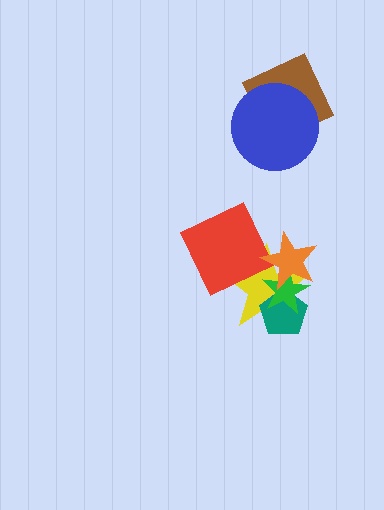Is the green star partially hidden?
Yes, it is partially covered by another shape.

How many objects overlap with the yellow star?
4 objects overlap with the yellow star.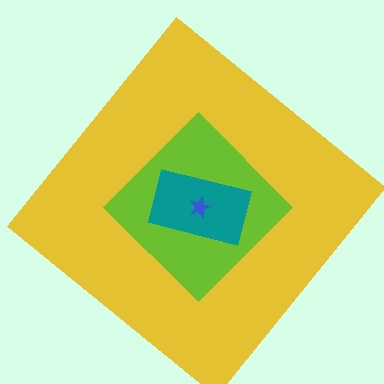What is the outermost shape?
The yellow diamond.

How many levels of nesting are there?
4.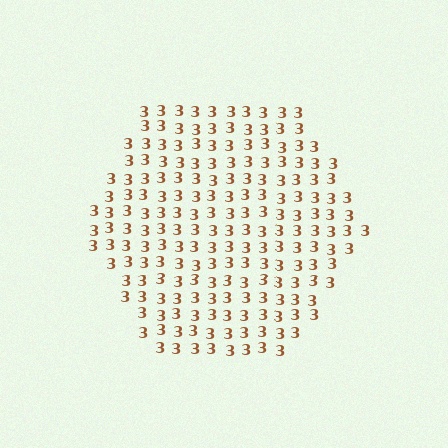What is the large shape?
The large shape is a hexagon.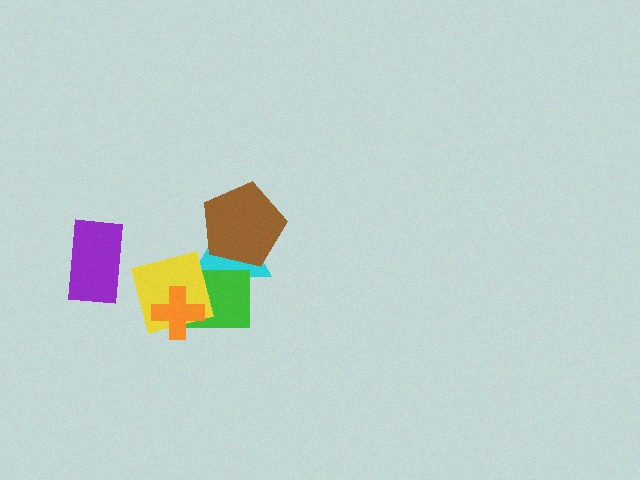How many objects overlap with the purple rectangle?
0 objects overlap with the purple rectangle.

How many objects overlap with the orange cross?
2 objects overlap with the orange cross.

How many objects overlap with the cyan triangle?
3 objects overlap with the cyan triangle.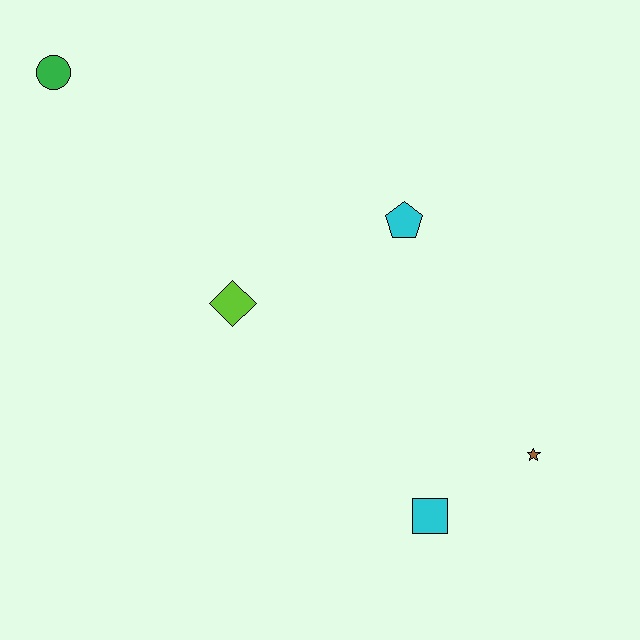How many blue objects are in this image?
There are no blue objects.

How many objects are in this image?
There are 5 objects.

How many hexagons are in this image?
There are no hexagons.